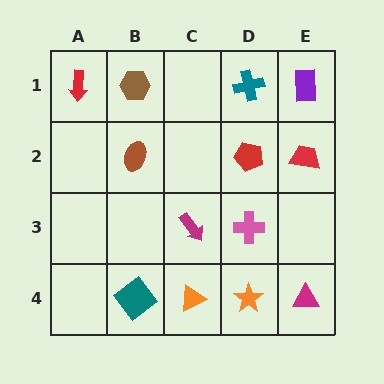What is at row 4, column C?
An orange triangle.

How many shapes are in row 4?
4 shapes.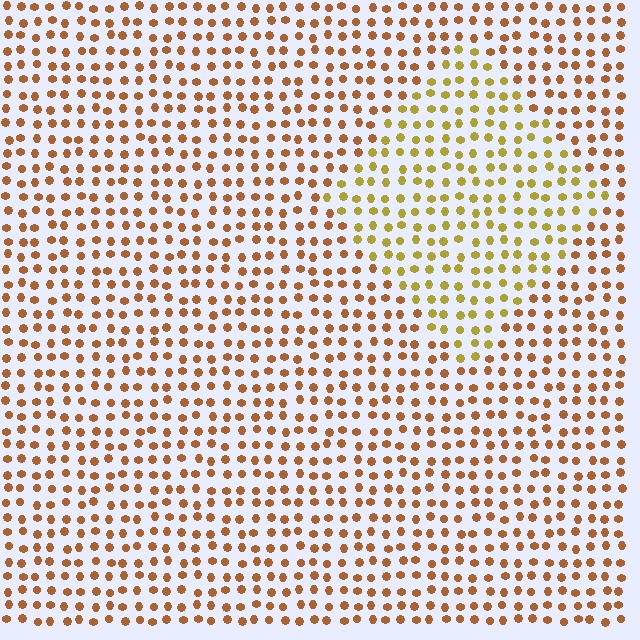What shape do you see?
I see a diamond.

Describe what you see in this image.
The image is filled with small brown elements in a uniform arrangement. A diamond-shaped region is visible where the elements are tinted to a slightly different hue, forming a subtle color boundary.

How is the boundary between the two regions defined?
The boundary is defined purely by a slight shift in hue (about 31 degrees). Spacing, size, and orientation are identical on both sides.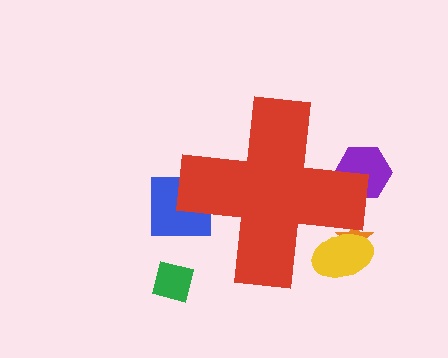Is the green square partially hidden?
No, the green square is fully visible.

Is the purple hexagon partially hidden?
Yes, the purple hexagon is partially hidden behind the red cross.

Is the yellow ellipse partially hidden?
Yes, the yellow ellipse is partially hidden behind the red cross.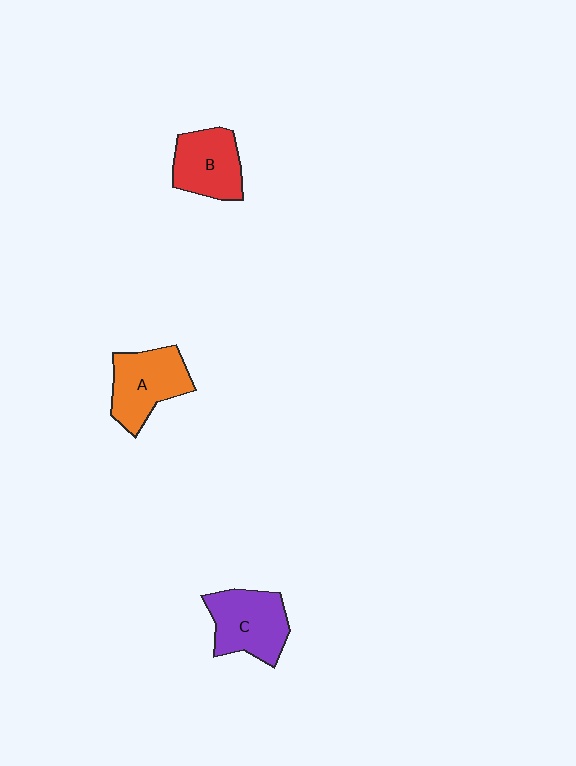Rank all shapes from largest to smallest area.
From largest to smallest: C (purple), A (orange), B (red).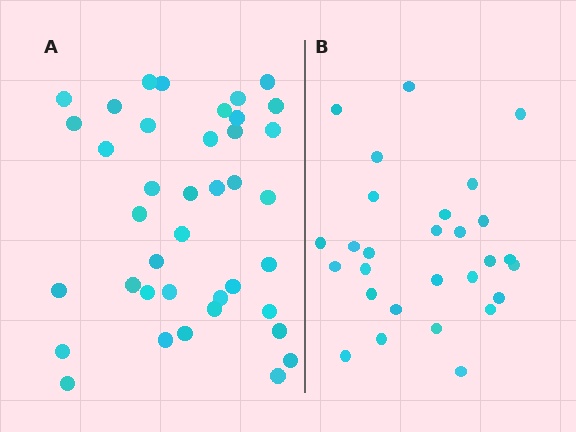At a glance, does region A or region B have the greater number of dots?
Region A (the left region) has more dots.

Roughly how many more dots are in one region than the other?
Region A has roughly 12 or so more dots than region B.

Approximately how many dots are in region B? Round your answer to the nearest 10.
About 30 dots. (The exact count is 28, which rounds to 30.)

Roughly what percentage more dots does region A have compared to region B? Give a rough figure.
About 40% more.